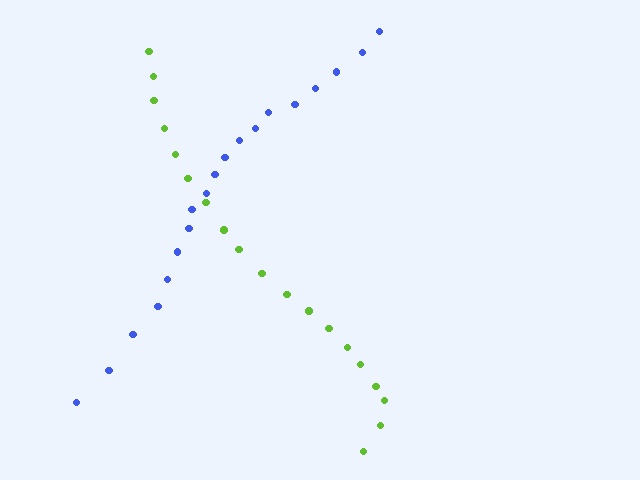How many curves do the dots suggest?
There are 2 distinct paths.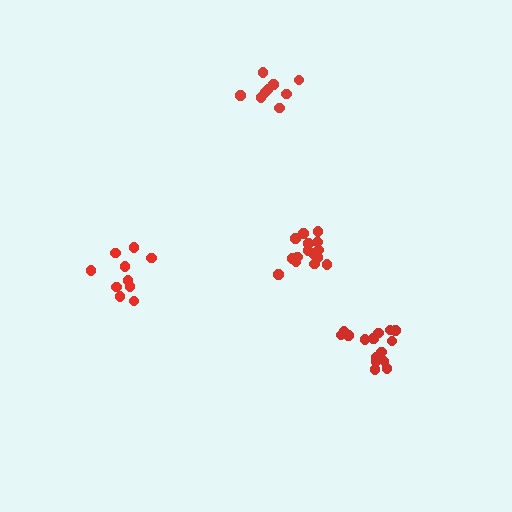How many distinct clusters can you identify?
There are 4 distinct clusters.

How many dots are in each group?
Group 1: 10 dots, Group 2: 15 dots, Group 3: 9 dots, Group 4: 15 dots (49 total).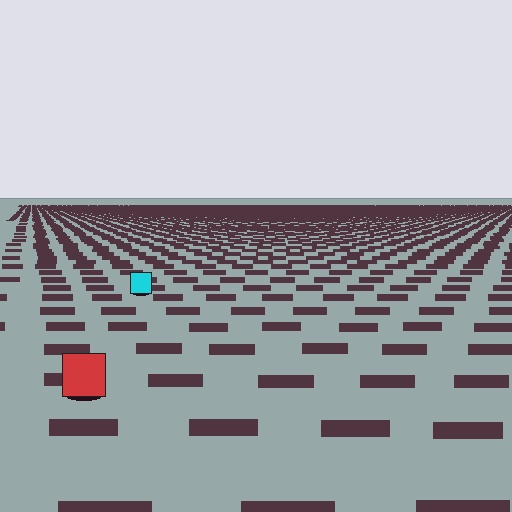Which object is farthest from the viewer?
The cyan square is farthest from the viewer. It appears smaller and the ground texture around it is denser.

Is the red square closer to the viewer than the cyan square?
Yes. The red square is closer — you can tell from the texture gradient: the ground texture is coarser near it.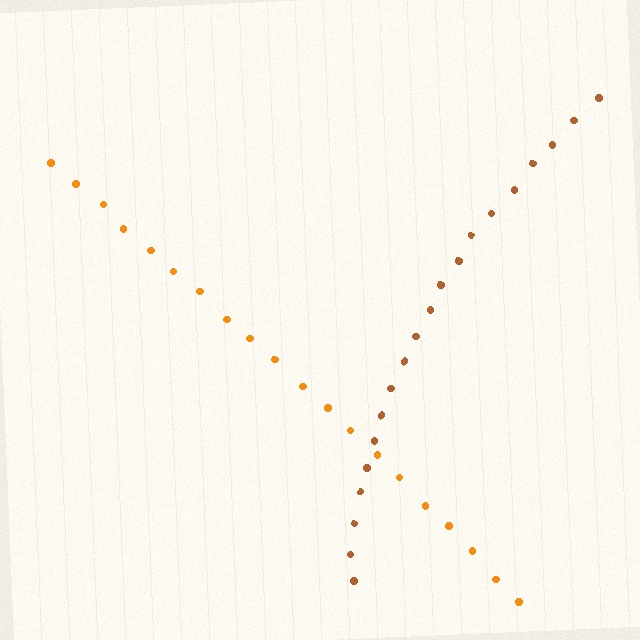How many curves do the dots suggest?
There are 2 distinct paths.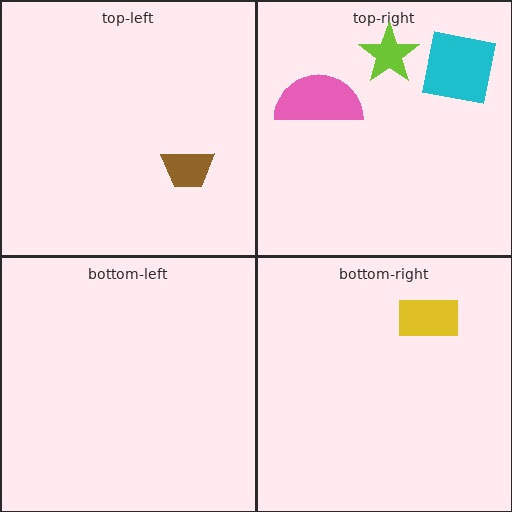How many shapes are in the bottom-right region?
1.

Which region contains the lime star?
The top-right region.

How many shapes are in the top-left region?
1.